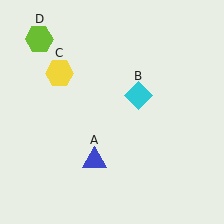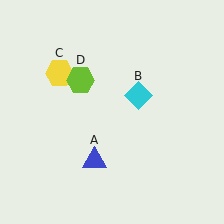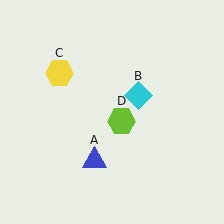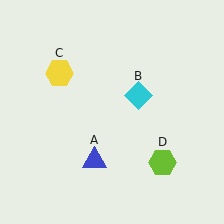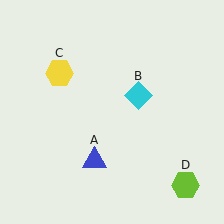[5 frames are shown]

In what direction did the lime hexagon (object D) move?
The lime hexagon (object D) moved down and to the right.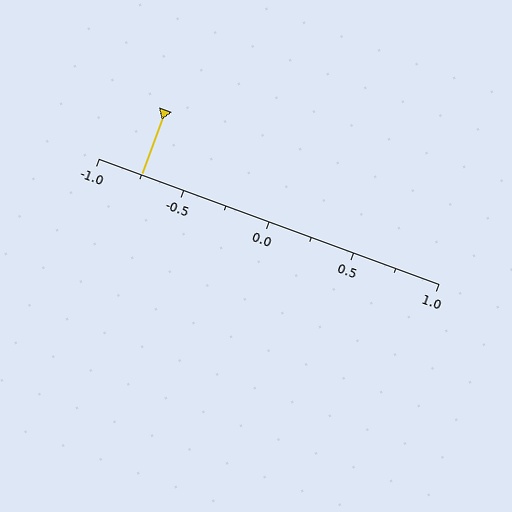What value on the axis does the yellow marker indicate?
The marker indicates approximately -0.75.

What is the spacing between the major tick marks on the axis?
The major ticks are spaced 0.5 apart.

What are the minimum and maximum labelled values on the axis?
The axis runs from -1.0 to 1.0.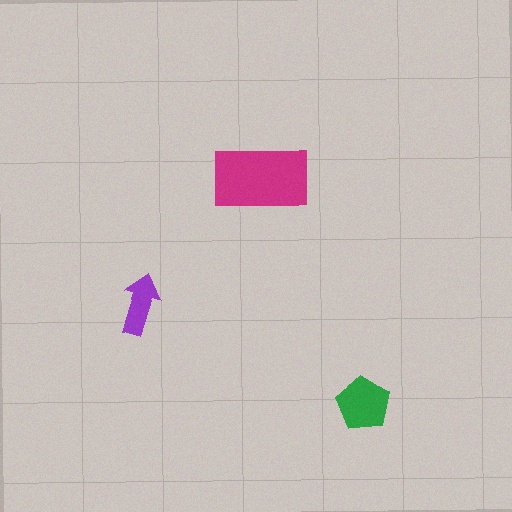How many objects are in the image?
There are 3 objects in the image.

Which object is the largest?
The magenta rectangle.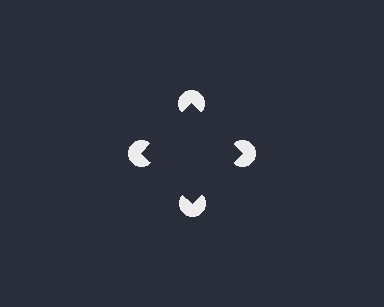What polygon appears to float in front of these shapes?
An illusory square — its edges are inferred from the aligned wedge cuts in the pac-man discs, not physically drawn.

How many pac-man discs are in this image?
There are 4 — one at each vertex of the illusory square.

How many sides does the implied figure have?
4 sides.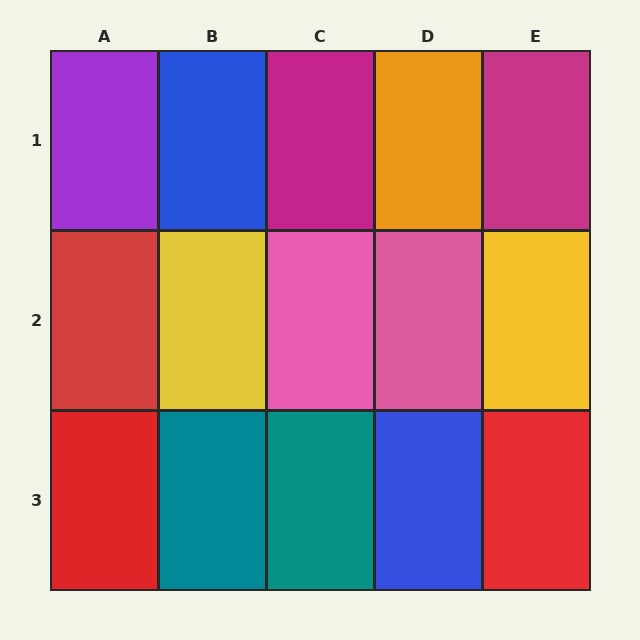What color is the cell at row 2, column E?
Yellow.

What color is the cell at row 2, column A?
Red.